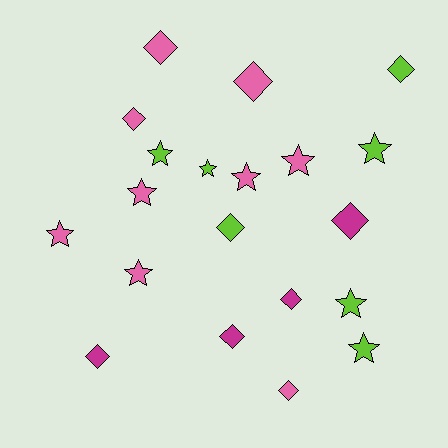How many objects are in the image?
There are 20 objects.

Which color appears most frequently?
Pink, with 9 objects.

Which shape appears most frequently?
Star, with 10 objects.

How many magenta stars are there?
There are no magenta stars.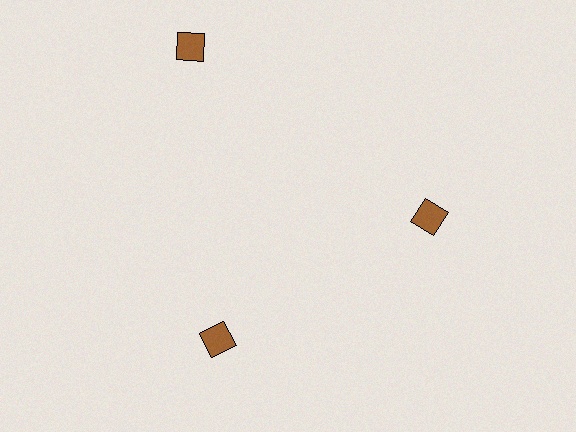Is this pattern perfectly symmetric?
No. The 3 brown squares are arranged in a ring, but one element near the 11 o'clock position is pushed outward from the center, breaking the 3-fold rotational symmetry.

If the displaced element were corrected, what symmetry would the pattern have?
It would have 3-fold rotational symmetry — the pattern would map onto itself every 120 degrees.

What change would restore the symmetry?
The symmetry would be restored by moving it inward, back onto the ring so that all 3 squares sit at equal angles and equal distance from the center.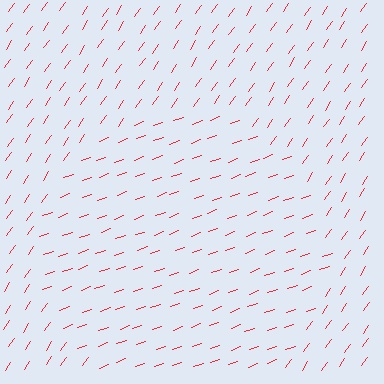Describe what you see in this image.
The image is filled with small red line segments. A circle region in the image has lines oriented differently from the surrounding lines, creating a visible texture boundary.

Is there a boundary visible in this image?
Yes, there is a texture boundary formed by a change in line orientation.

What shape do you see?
I see a circle.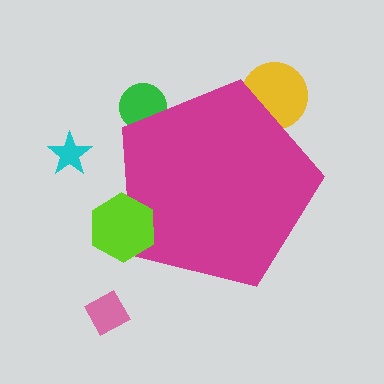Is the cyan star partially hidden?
No, the cyan star is fully visible.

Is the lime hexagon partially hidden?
No, the lime hexagon is fully visible.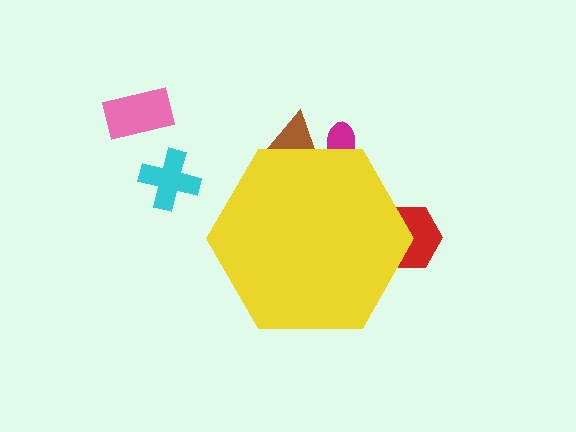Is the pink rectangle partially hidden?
No, the pink rectangle is fully visible.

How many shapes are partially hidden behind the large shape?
3 shapes are partially hidden.